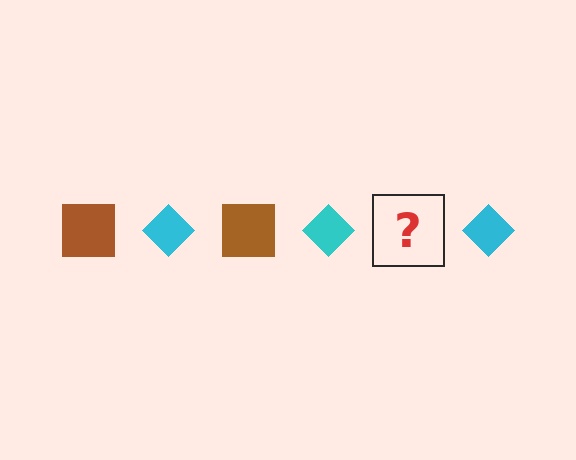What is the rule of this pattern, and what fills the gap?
The rule is that the pattern alternates between brown square and cyan diamond. The gap should be filled with a brown square.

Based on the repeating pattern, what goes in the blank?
The blank should be a brown square.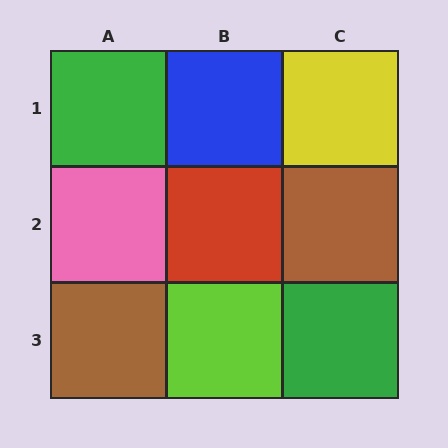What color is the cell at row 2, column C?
Brown.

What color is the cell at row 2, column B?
Red.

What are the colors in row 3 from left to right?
Brown, lime, green.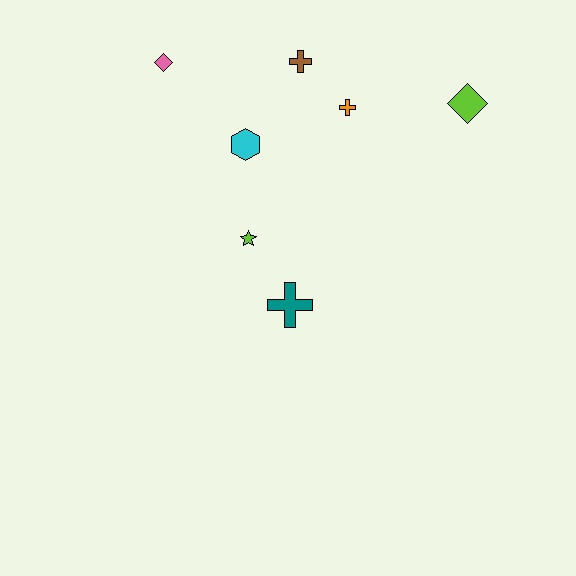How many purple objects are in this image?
There are no purple objects.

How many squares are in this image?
There are no squares.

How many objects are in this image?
There are 7 objects.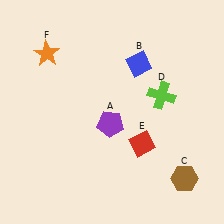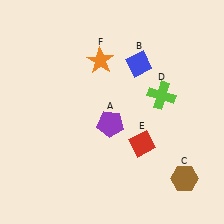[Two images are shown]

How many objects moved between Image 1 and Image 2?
1 object moved between the two images.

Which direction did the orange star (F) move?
The orange star (F) moved right.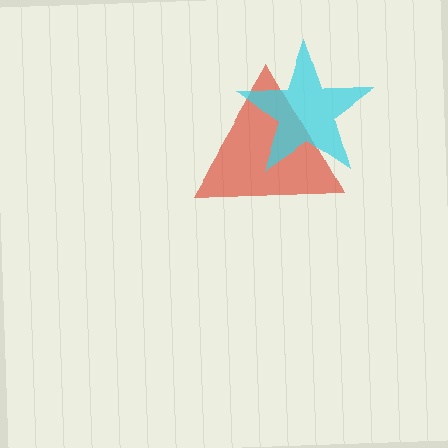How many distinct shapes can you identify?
There are 2 distinct shapes: a red triangle, a cyan star.